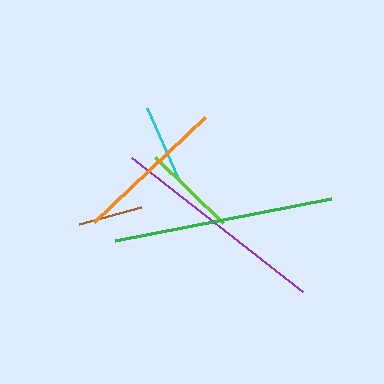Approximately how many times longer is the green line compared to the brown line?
The green line is approximately 3.5 times the length of the brown line.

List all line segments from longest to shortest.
From longest to shortest: green, purple, orange, lime, cyan, brown.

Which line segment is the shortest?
The brown line is the shortest at approximately 64 pixels.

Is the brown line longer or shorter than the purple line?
The purple line is longer than the brown line.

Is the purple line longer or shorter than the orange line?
The purple line is longer than the orange line.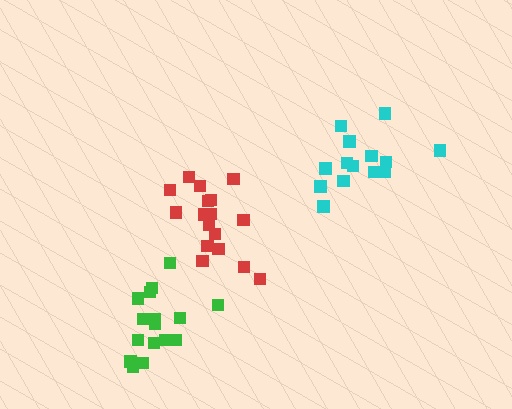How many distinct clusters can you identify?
There are 3 distinct clusters.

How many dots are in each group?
Group 1: 15 dots, Group 2: 17 dots, Group 3: 16 dots (48 total).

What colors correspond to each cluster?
The clusters are colored: cyan, red, green.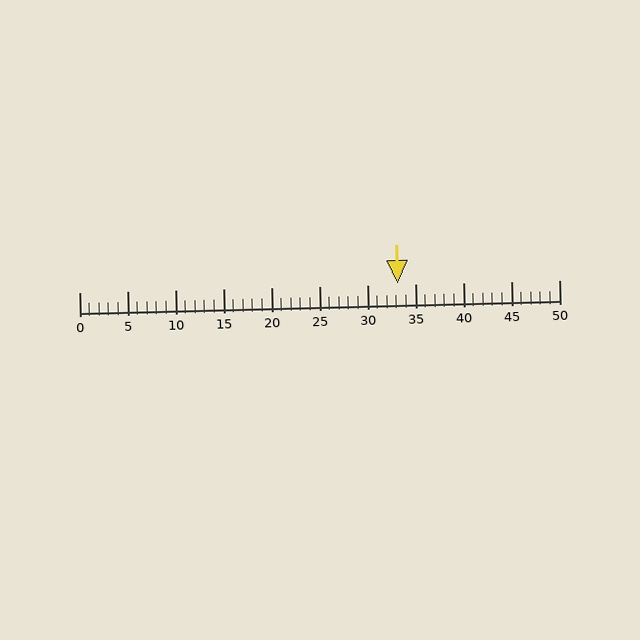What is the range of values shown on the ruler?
The ruler shows values from 0 to 50.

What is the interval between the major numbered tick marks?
The major tick marks are spaced 5 units apart.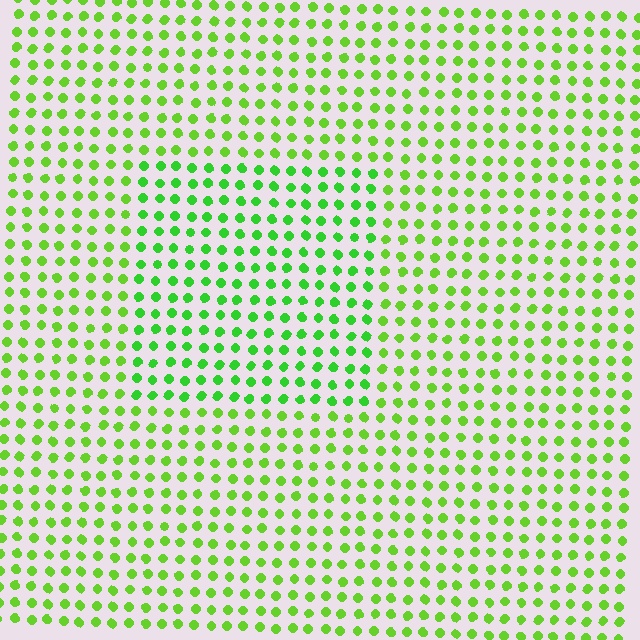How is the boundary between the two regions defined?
The boundary is defined purely by a slight shift in hue (about 21 degrees). Spacing, size, and orientation are identical on both sides.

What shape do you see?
I see a rectangle.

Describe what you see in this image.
The image is filled with small lime elements in a uniform arrangement. A rectangle-shaped region is visible where the elements are tinted to a slightly different hue, forming a subtle color boundary.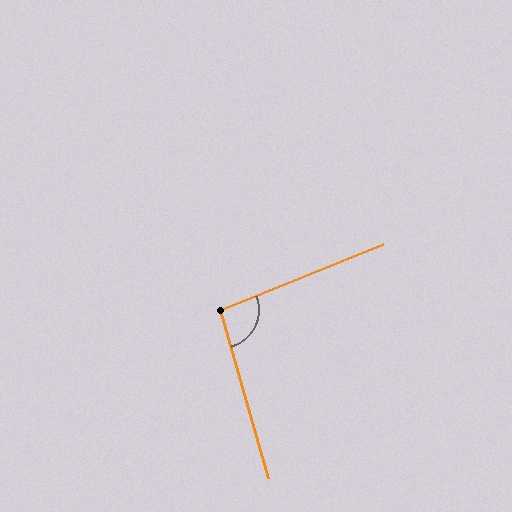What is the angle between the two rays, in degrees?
Approximately 96 degrees.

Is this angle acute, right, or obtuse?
It is obtuse.